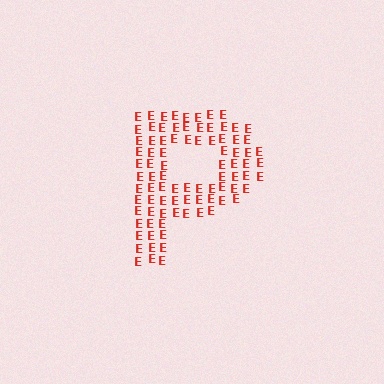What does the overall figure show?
The overall figure shows the letter P.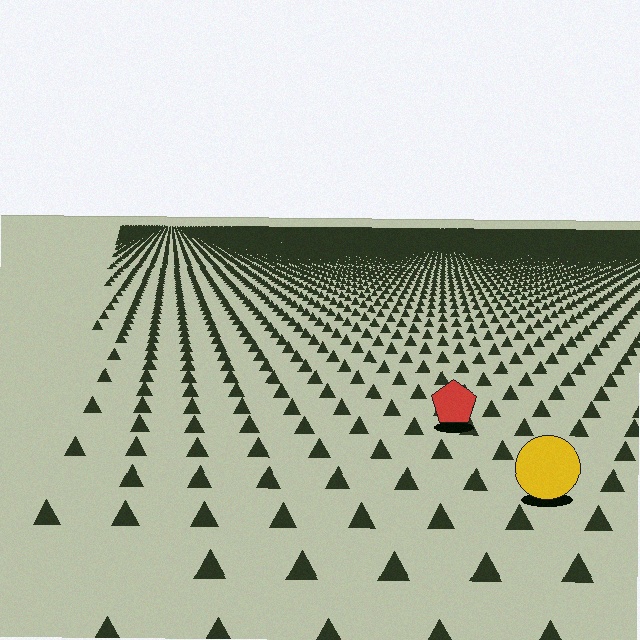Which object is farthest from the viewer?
The red pentagon is farthest from the viewer. It appears smaller and the ground texture around it is denser.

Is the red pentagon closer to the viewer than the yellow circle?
No. The yellow circle is closer — you can tell from the texture gradient: the ground texture is coarser near it.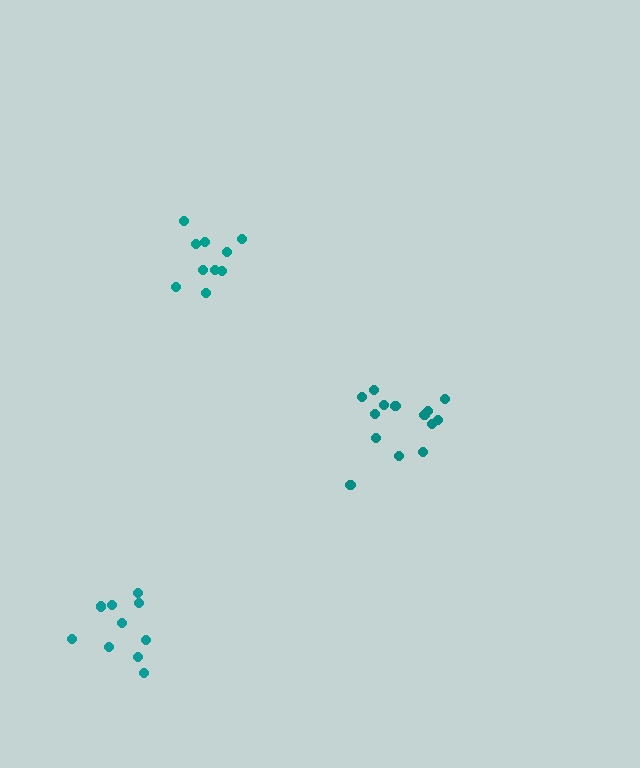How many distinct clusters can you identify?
There are 3 distinct clusters.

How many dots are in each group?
Group 1: 14 dots, Group 2: 10 dots, Group 3: 10 dots (34 total).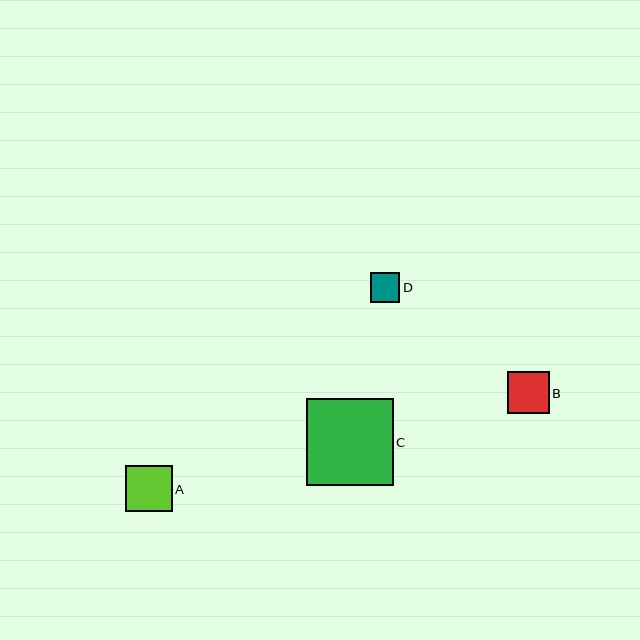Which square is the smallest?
Square D is the smallest with a size of approximately 29 pixels.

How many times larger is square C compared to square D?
Square C is approximately 3.0 times the size of square D.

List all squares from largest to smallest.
From largest to smallest: C, A, B, D.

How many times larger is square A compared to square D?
Square A is approximately 1.6 times the size of square D.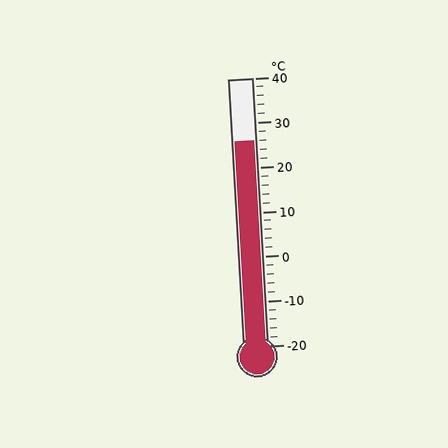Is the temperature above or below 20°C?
The temperature is above 20°C.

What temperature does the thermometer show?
The thermometer shows approximately 26°C.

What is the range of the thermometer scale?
The thermometer scale ranges from -20°C to 40°C.